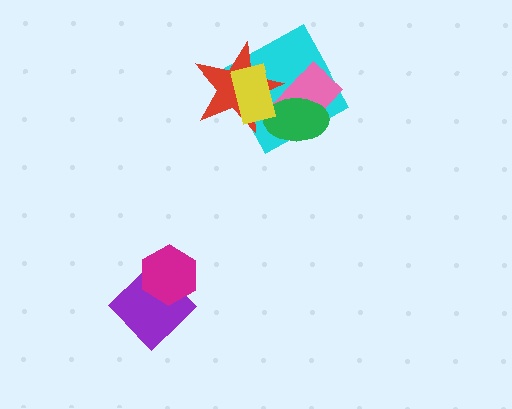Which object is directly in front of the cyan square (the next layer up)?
The pink rectangle is directly in front of the cyan square.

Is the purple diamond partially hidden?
Yes, it is partially covered by another shape.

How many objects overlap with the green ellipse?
4 objects overlap with the green ellipse.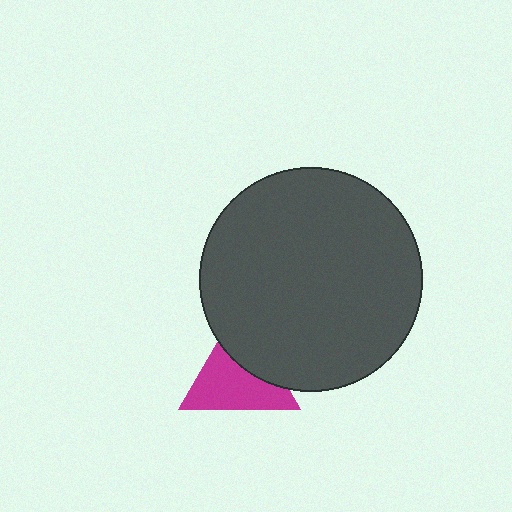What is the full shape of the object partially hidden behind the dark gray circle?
The partially hidden object is a magenta triangle.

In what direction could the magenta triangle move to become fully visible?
The magenta triangle could move toward the lower-left. That would shift it out from behind the dark gray circle entirely.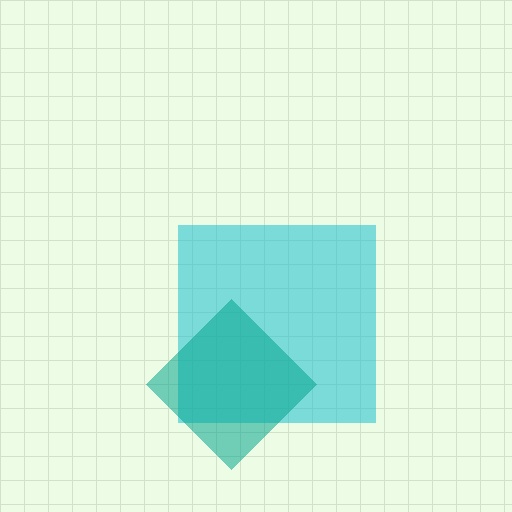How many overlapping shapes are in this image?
There are 2 overlapping shapes in the image.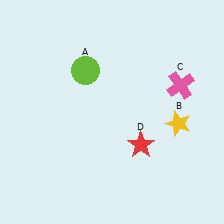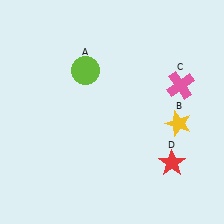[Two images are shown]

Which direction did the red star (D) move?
The red star (D) moved right.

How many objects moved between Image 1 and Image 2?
1 object moved between the two images.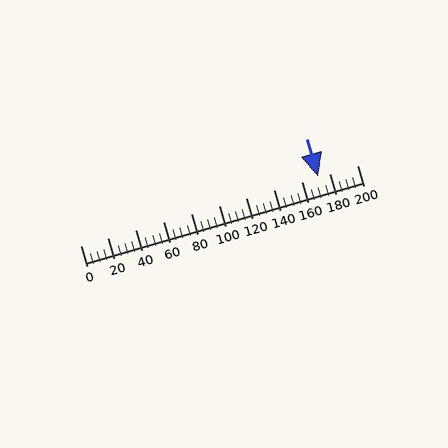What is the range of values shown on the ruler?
The ruler shows values from 0 to 200.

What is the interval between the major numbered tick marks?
The major tick marks are spaced 20 units apart.